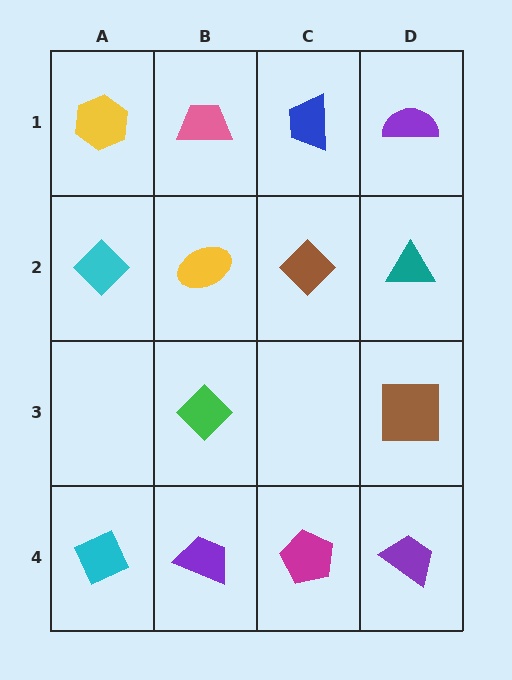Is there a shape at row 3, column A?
No, that cell is empty.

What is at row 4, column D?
A purple trapezoid.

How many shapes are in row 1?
4 shapes.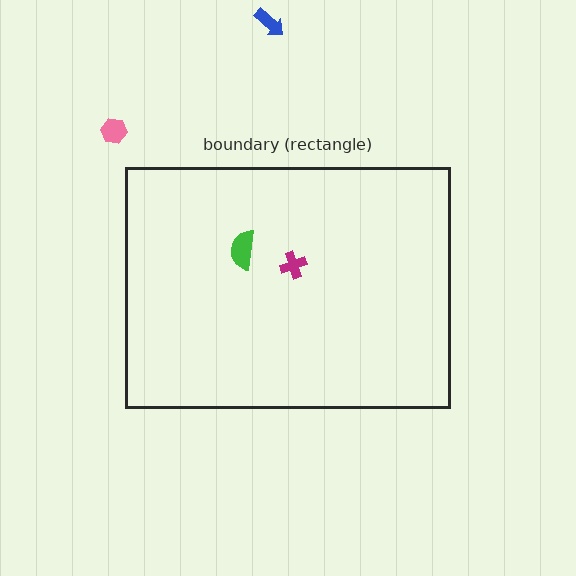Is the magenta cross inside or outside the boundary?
Inside.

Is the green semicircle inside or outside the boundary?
Inside.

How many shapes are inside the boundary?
2 inside, 2 outside.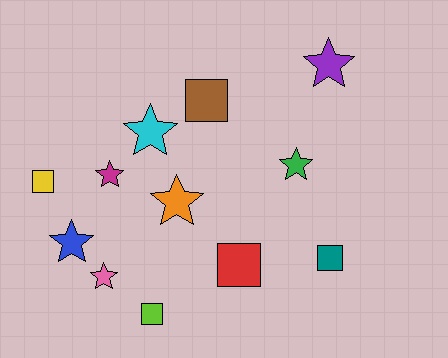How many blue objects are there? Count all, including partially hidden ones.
There is 1 blue object.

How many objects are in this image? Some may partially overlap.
There are 12 objects.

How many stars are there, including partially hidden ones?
There are 7 stars.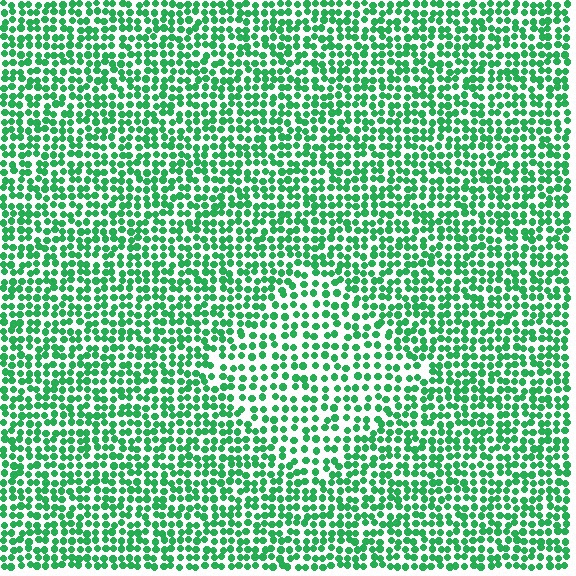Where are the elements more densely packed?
The elements are more densely packed outside the diamond boundary.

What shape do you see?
I see a diamond.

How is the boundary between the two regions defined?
The boundary is defined by a change in element density (approximately 1.5x ratio). All elements are the same color, size, and shape.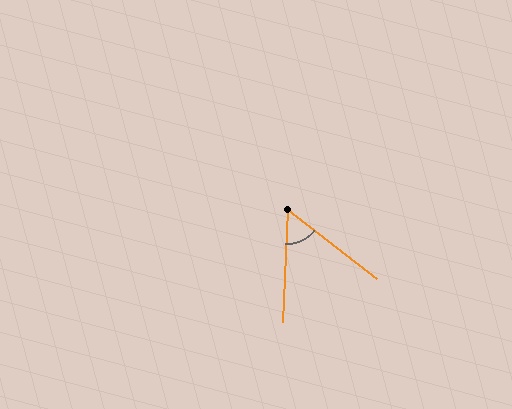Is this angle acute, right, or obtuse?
It is acute.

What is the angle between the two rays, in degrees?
Approximately 55 degrees.